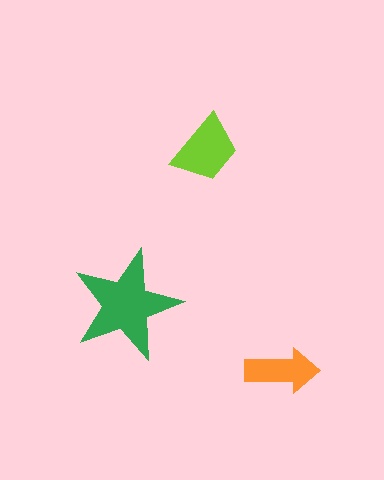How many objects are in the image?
There are 3 objects in the image.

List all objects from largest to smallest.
The green star, the lime trapezoid, the orange arrow.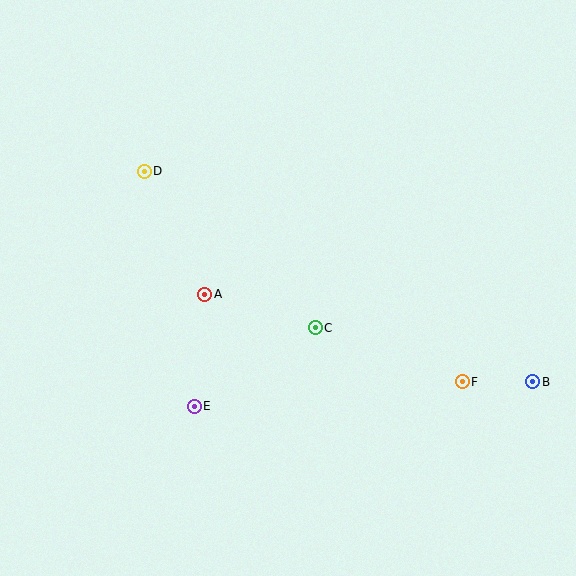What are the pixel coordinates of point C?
Point C is at (315, 328).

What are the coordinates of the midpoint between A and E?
The midpoint between A and E is at (199, 350).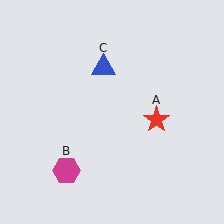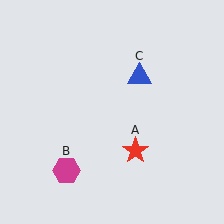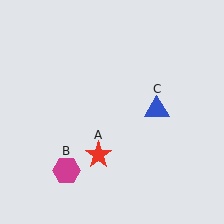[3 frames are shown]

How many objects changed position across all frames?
2 objects changed position: red star (object A), blue triangle (object C).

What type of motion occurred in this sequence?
The red star (object A), blue triangle (object C) rotated clockwise around the center of the scene.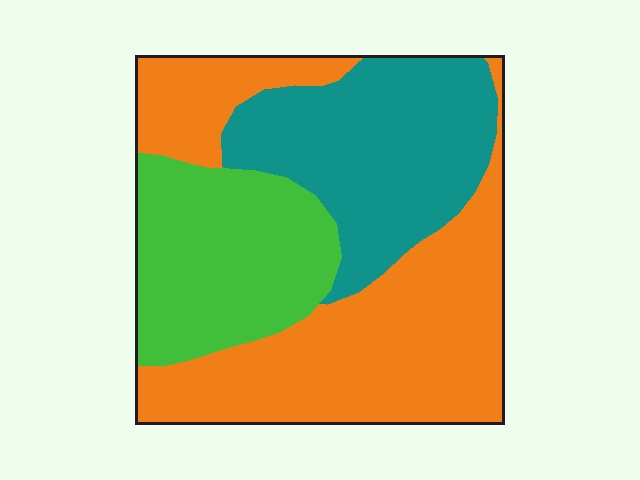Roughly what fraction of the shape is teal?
Teal covers 29% of the shape.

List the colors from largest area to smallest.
From largest to smallest: orange, teal, green.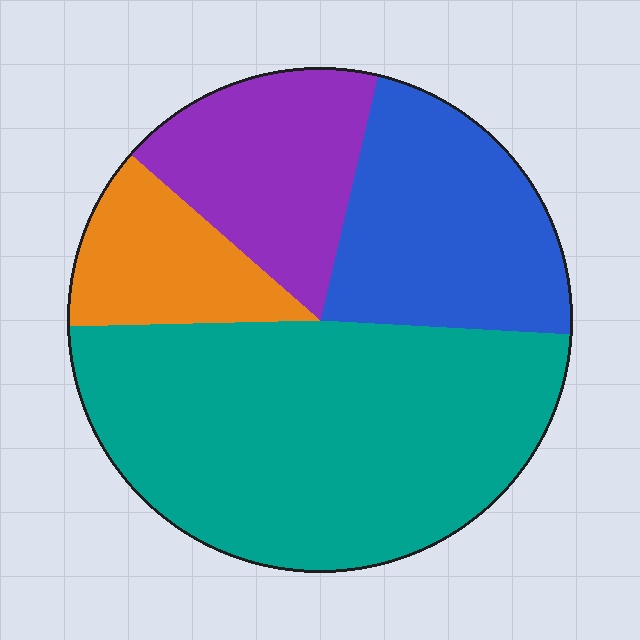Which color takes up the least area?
Orange, at roughly 10%.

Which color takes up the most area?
Teal, at roughly 50%.